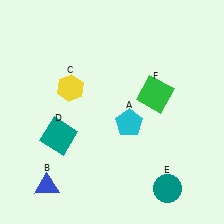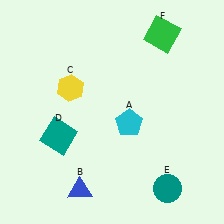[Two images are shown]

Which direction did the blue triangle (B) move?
The blue triangle (B) moved right.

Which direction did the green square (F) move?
The green square (F) moved up.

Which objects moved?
The objects that moved are: the blue triangle (B), the green square (F).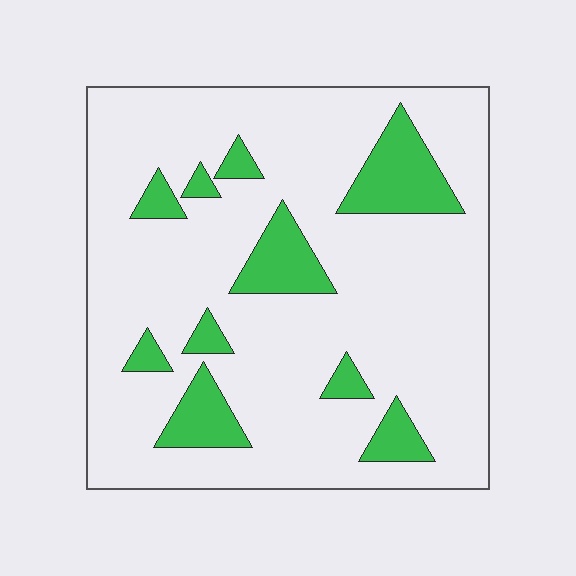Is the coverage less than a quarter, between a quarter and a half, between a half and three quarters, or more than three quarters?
Less than a quarter.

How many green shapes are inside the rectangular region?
10.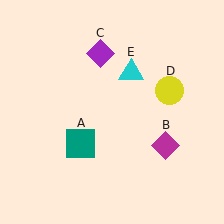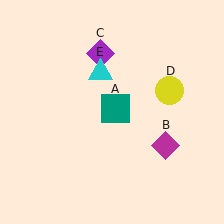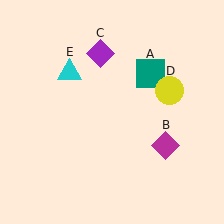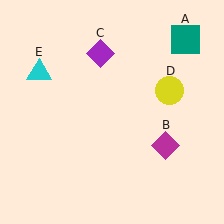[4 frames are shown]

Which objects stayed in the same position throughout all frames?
Magenta diamond (object B) and purple diamond (object C) and yellow circle (object D) remained stationary.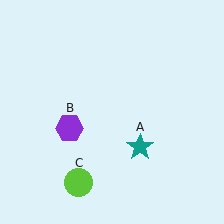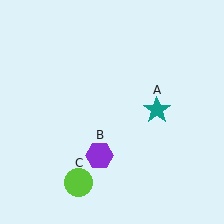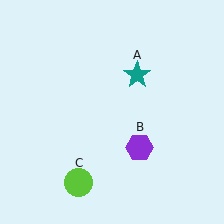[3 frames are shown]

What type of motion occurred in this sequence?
The teal star (object A), purple hexagon (object B) rotated counterclockwise around the center of the scene.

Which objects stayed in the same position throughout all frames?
Lime circle (object C) remained stationary.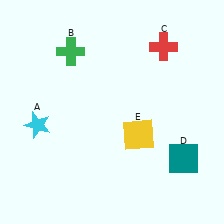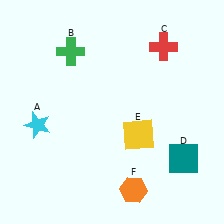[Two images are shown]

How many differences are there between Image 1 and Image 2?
There is 1 difference between the two images.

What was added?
An orange hexagon (F) was added in Image 2.